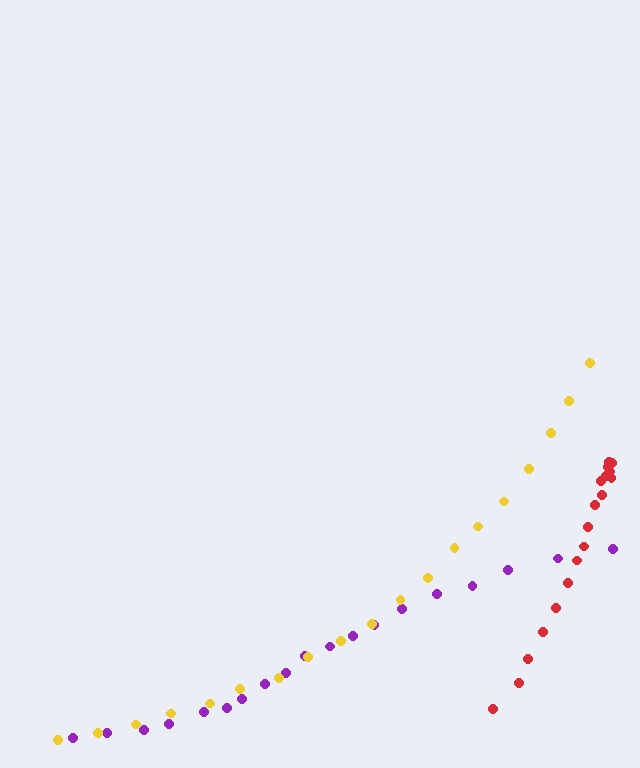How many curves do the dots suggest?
There are 3 distinct paths.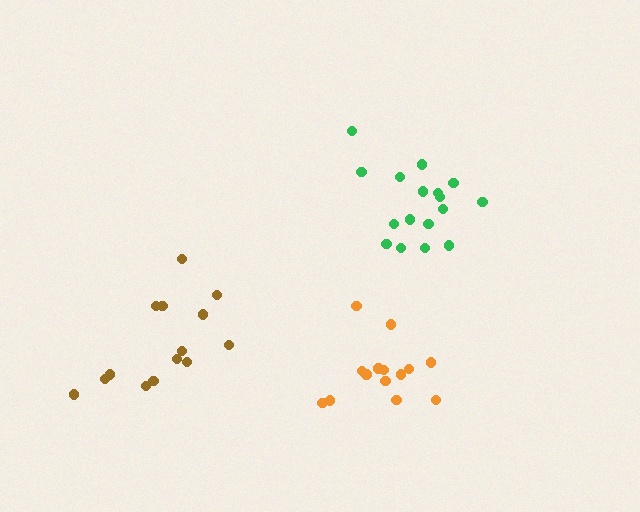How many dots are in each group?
Group 1: 17 dots, Group 2: 14 dots, Group 3: 14 dots (45 total).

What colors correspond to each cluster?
The clusters are colored: green, orange, brown.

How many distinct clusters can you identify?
There are 3 distinct clusters.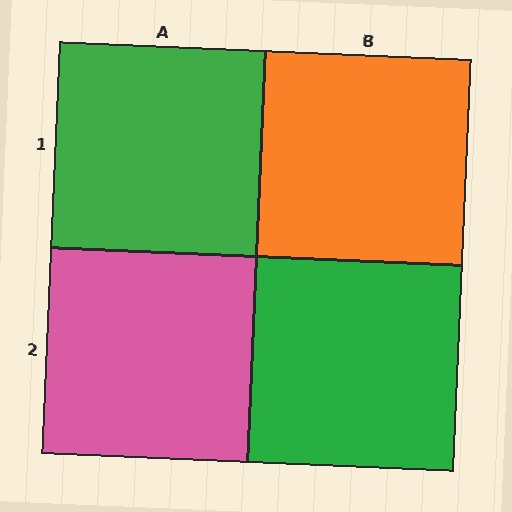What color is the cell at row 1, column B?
Orange.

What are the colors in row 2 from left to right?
Pink, green.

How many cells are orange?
1 cell is orange.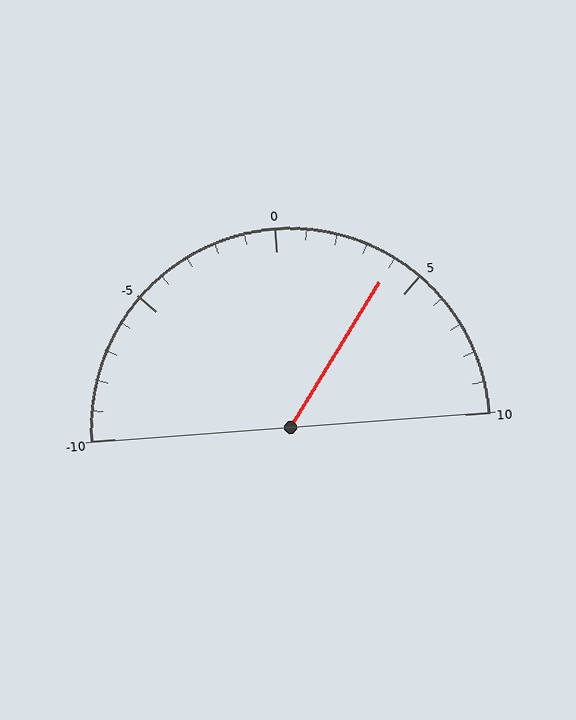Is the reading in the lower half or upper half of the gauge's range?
The reading is in the upper half of the range (-10 to 10).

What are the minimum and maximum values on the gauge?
The gauge ranges from -10 to 10.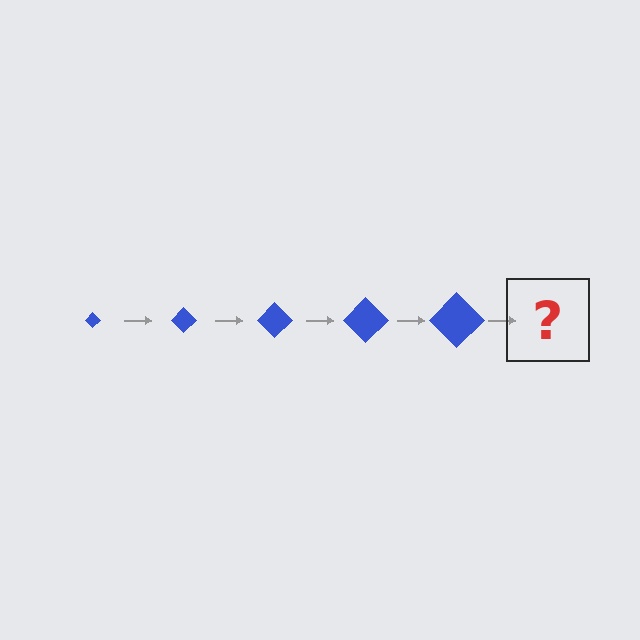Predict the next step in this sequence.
The next step is a blue diamond, larger than the previous one.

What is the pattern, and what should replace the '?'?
The pattern is that the diamond gets progressively larger each step. The '?' should be a blue diamond, larger than the previous one.